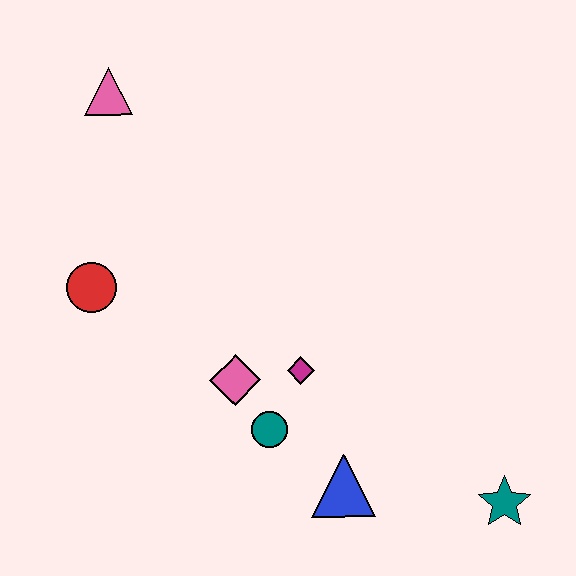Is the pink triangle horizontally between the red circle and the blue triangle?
Yes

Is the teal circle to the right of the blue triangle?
No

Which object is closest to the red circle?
The pink diamond is closest to the red circle.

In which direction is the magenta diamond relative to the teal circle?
The magenta diamond is above the teal circle.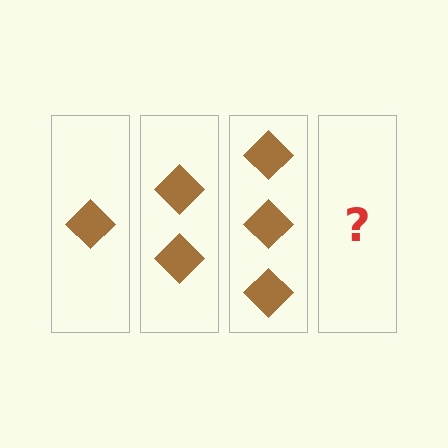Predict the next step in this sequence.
The next step is 4 diamonds.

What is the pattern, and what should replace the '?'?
The pattern is that each step adds one more diamond. The '?' should be 4 diamonds.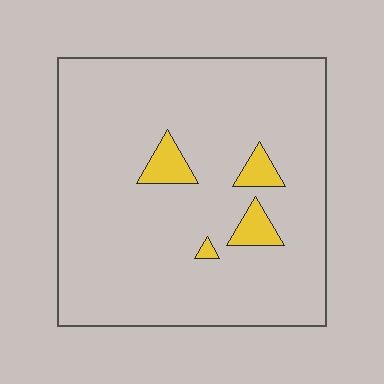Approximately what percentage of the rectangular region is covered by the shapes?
Approximately 5%.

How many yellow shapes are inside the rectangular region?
4.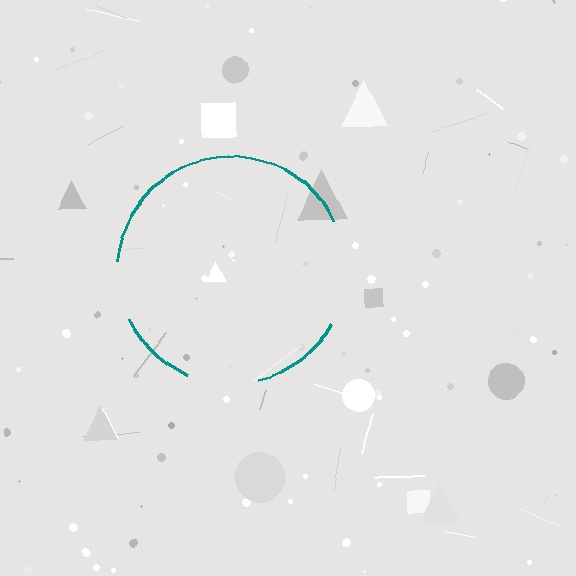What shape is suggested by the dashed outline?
The dashed outline suggests a circle.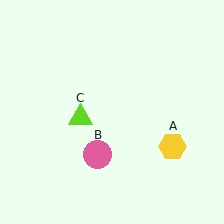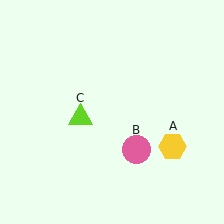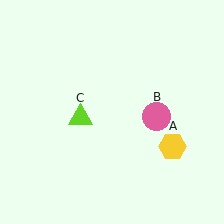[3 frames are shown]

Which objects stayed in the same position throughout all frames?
Yellow hexagon (object A) and lime triangle (object C) remained stationary.